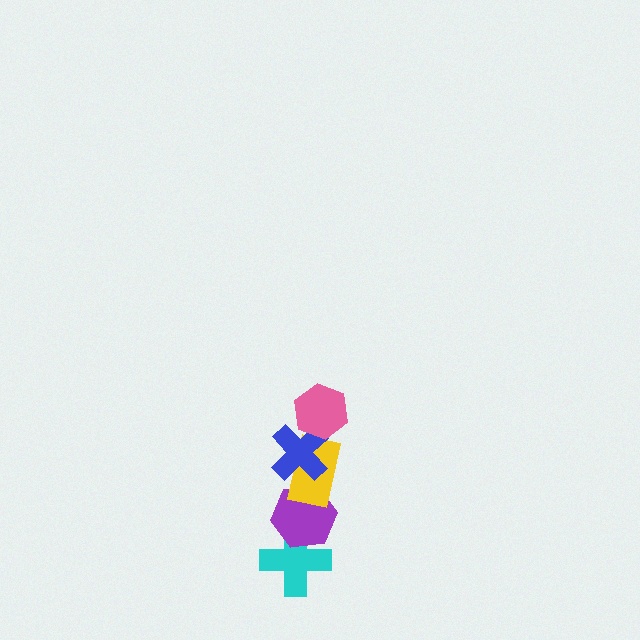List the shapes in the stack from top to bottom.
From top to bottom: the pink hexagon, the blue cross, the yellow rectangle, the purple hexagon, the cyan cross.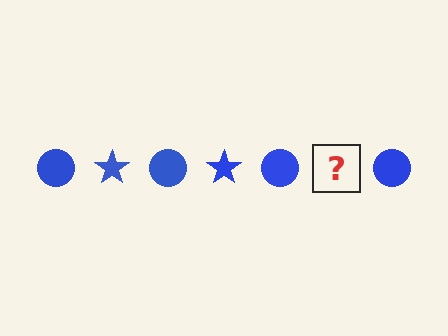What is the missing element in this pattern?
The missing element is a blue star.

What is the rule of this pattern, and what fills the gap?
The rule is that the pattern cycles through circle, star shapes in blue. The gap should be filled with a blue star.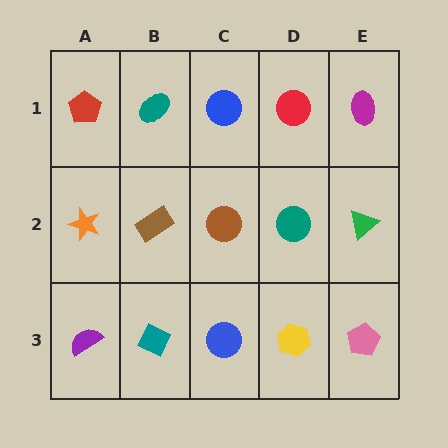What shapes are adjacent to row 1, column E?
A green triangle (row 2, column E), a red circle (row 1, column D).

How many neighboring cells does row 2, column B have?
4.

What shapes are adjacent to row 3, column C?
A brown circle (row 2, column C), a teal diamond (row 3, column B), a yellow hexagon (row 3, column D).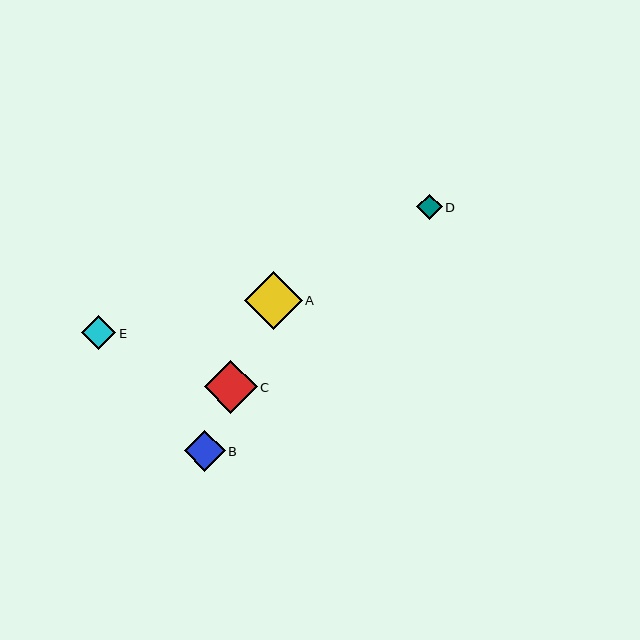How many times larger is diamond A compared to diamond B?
Diamond A is approximately 1.4 times the size of diamond B.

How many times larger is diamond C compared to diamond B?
Diamond C is approximately 1.3 times the size of diamond B.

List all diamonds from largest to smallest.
From largest to smallest: A, C, B, E, D.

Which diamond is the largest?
Diamond A is the largest with a size of approximately 58 pixels.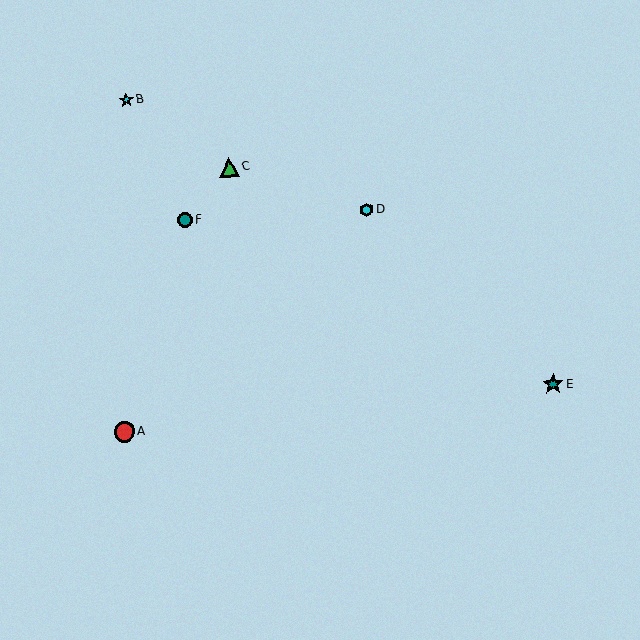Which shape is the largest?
The teal star (labeled E) is the largest.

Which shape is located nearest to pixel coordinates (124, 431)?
The red circle (labeled A) at (124, 432) is nearest to that location.